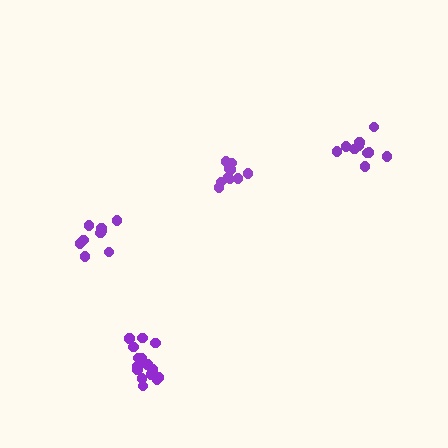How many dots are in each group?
Group 1: 9 dots, Group 2: 10 dots, Group 3: 10 dots, Group 4: 15 dots (44 total).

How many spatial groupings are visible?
There are 4 spatial groupings.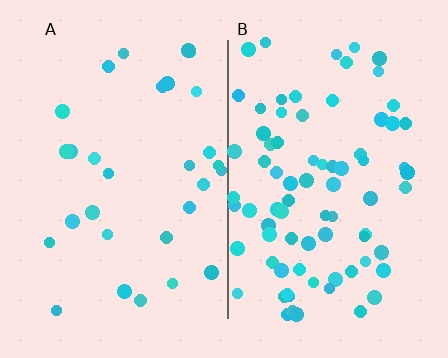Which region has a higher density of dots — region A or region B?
B (the right).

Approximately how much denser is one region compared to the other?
Approximately 2.7× — region B over region A.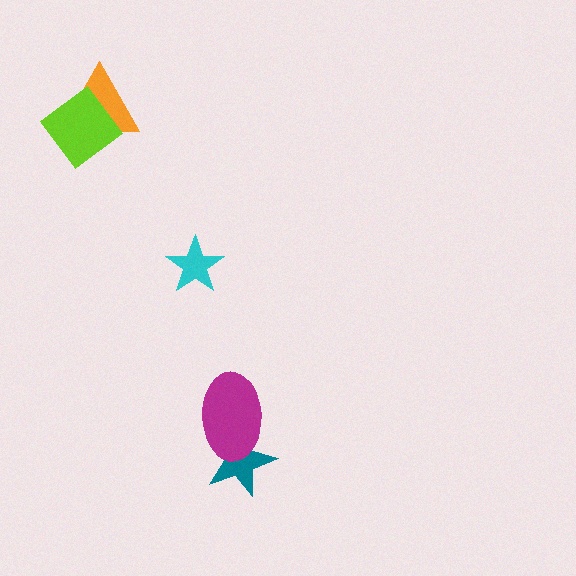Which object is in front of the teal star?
The magenta ellipse is in front of the teal star.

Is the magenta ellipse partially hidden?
No, no other shape covers it.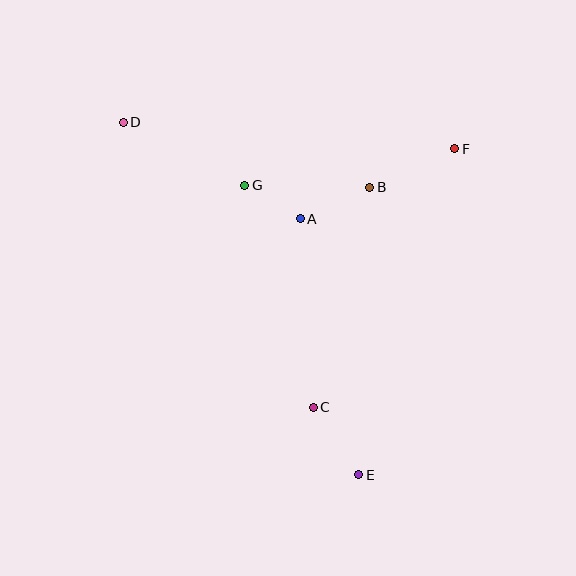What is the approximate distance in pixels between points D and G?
The distance between D and G is approximately 137 pixels.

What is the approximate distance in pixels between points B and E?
The distance between B and E is approximately 288 pixels.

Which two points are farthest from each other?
Points D and E are farthest from each other.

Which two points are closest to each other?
Points A and G are closest to each other.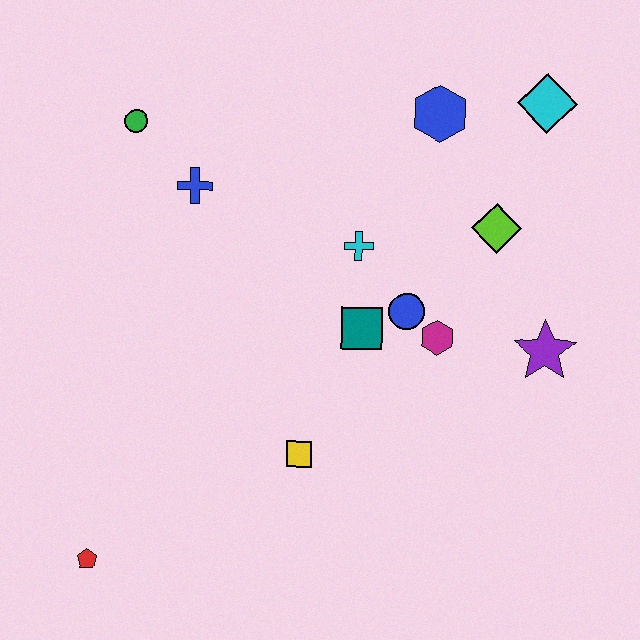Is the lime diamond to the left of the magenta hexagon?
No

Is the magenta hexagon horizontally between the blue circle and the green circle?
No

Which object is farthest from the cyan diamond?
The red pentagon is farthest from the cyan diamond.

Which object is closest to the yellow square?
The teal square is closest to the yellow square.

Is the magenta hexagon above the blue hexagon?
No